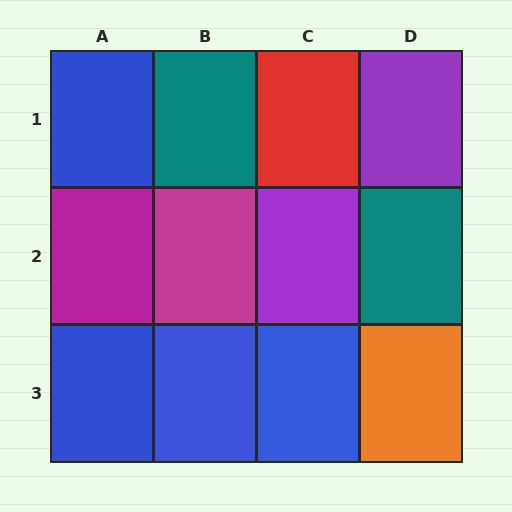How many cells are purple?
2 cells are purple.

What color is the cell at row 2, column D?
Teal.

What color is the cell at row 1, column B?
Teal.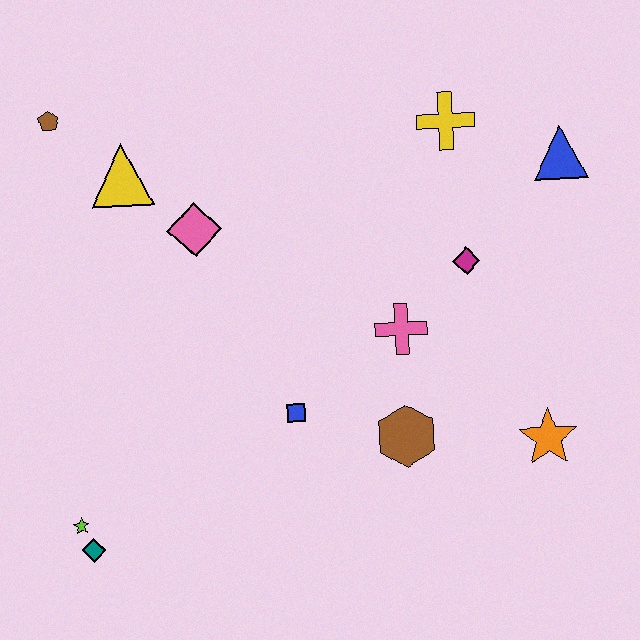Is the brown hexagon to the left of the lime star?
No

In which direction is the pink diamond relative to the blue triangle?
The pink diamond is to the left of the blue triangle.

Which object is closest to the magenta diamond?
The pink cross is closest to the magenta diamond.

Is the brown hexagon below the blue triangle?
Yes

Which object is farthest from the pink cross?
The brown pentagon is farthest from the pink cross.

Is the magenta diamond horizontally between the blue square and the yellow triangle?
No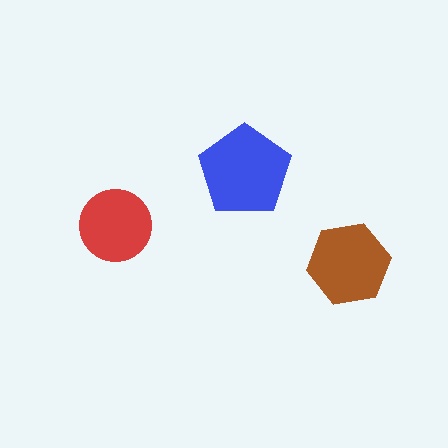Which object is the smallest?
The red circle.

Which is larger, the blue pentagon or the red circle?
The blue pentagon.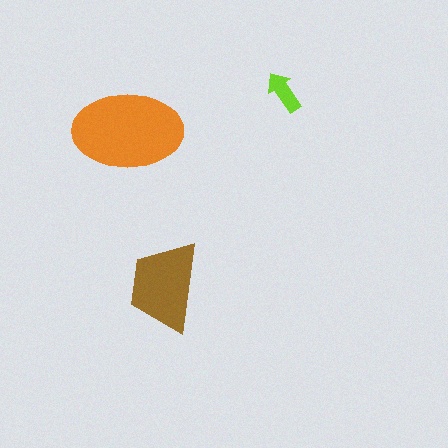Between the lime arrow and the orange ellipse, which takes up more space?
The orange ellipse.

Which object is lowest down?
The brown trapezoid is bottommost.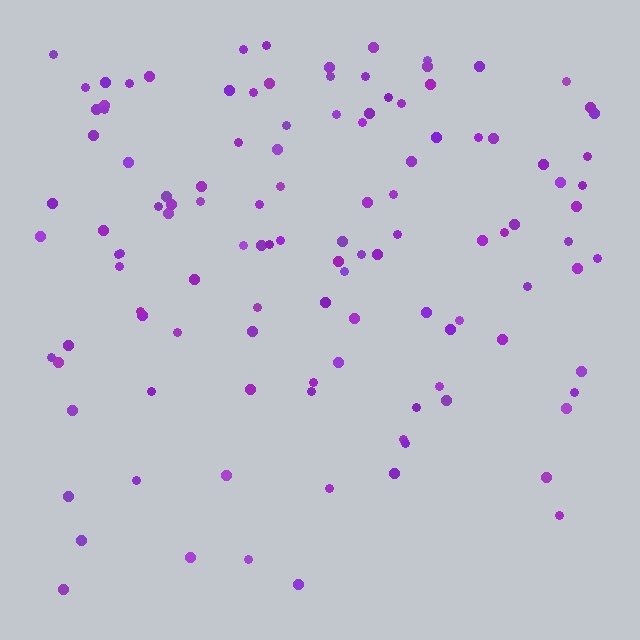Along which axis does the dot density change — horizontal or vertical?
Vertical.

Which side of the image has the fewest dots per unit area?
The bottom.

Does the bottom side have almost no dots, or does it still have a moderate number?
Still a moderate number, just noticeably fewer than the top.